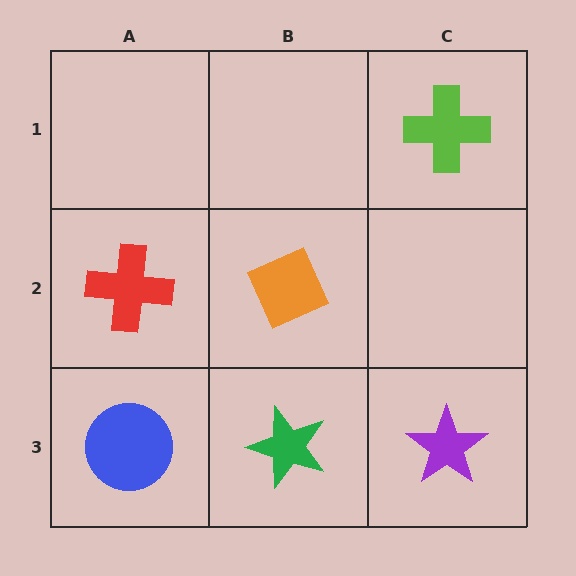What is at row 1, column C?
A lime cross.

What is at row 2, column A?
A red cross.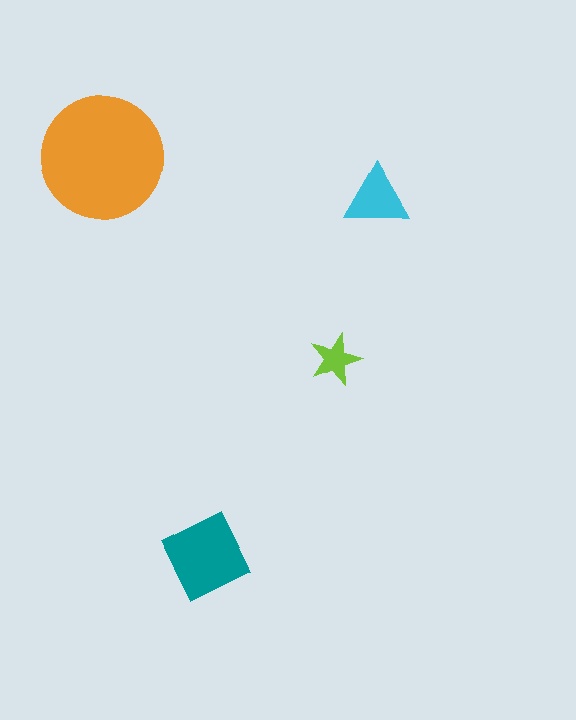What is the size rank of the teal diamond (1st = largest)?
2nd.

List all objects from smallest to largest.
The lime star, the cyan triangle, the teal diamond, the orange circle.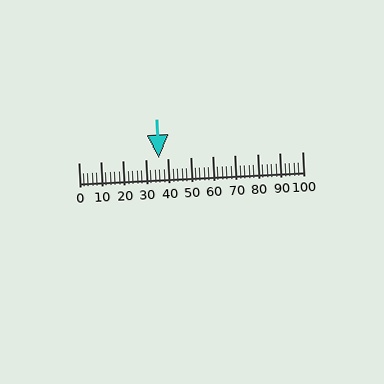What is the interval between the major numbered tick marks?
The major tick marks are spaced 10 units apart.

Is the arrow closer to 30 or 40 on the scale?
The arrow is closer to 40.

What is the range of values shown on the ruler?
The ruler shows values from 0 to 100.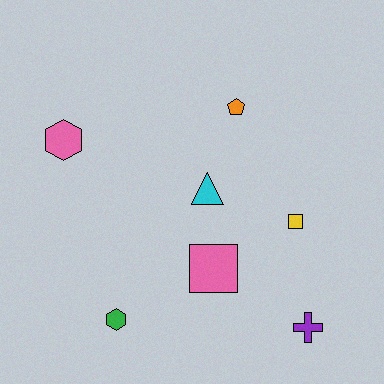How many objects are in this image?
There are 7 objects.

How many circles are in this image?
There are no circles.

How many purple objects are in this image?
There is 1 purple object.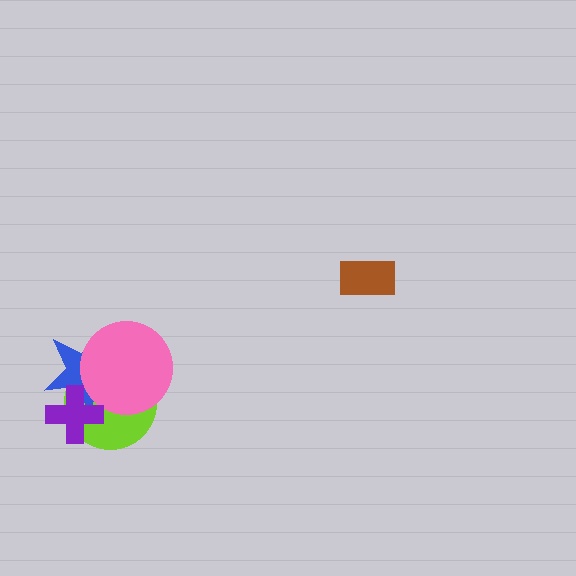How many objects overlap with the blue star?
3 objects overlap with the blue star.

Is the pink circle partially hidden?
No, no other shape covers it.